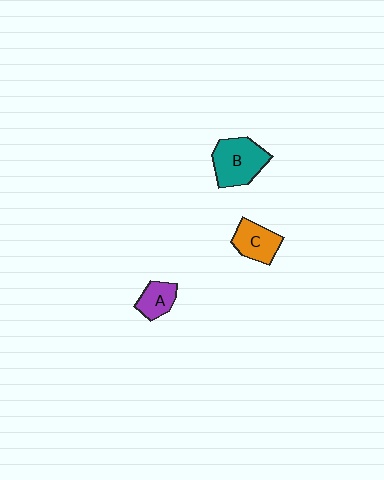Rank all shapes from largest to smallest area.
From largest to smallest: B (teal), C (orange), A (purple).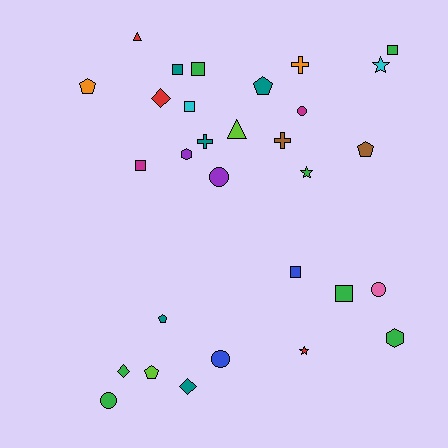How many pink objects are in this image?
There is 1 pink object.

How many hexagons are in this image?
There are 2 hexagons.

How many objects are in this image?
There are 30 objects.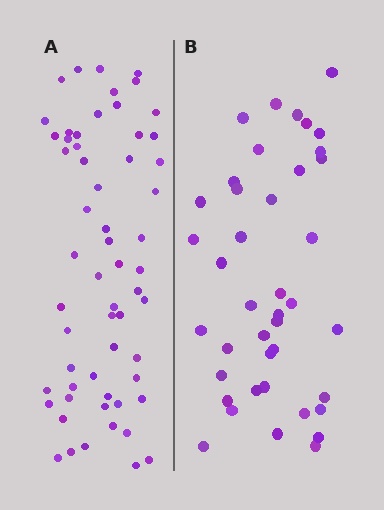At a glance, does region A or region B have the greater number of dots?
Region A (the left region) has more dots.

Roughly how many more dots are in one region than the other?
Region A has approximately 20 more dots than region B.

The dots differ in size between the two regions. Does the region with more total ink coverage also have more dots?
No. Region B has more total ink coverage because its dots are larger, but region A actually contains more individual dots. Total area can be misleading — the number of items is what matters here.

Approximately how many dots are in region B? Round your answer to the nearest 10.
About 40 dots. (The exact count is 41, which rounds to 40.)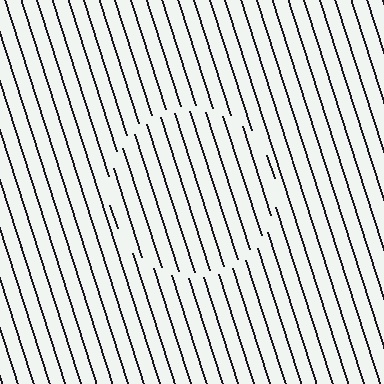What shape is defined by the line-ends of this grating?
An illusory circle. The interior of the shape contains the same grating, shifted by half a period — the contour is defined by the phase discontinuity where line-ends from the inner and outer gratings abut.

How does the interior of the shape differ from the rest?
The interior of the shape contains the same grating, shifted by half a period — the contour is defined by the phase discontinuity where line-ends from the inner and outer gratings abut.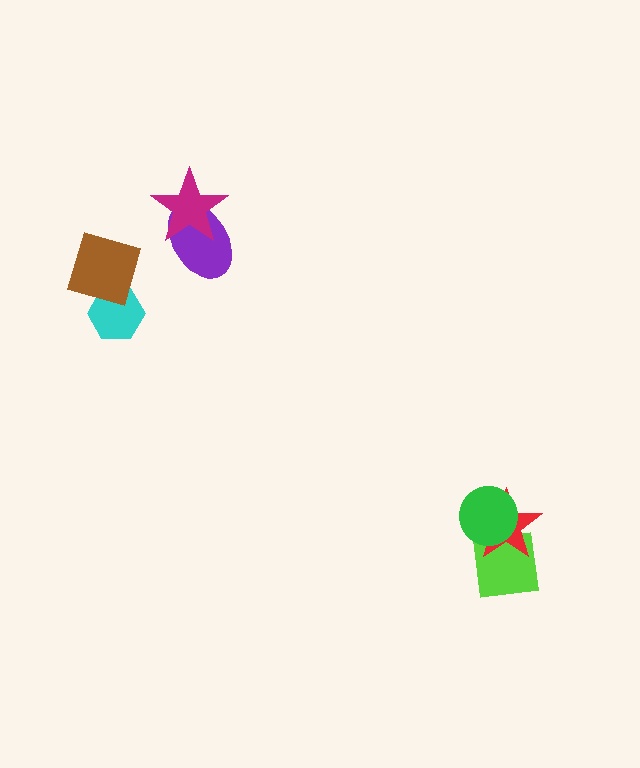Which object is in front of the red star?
The green circle is in front of the red star.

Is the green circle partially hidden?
No, no other shape covers it.